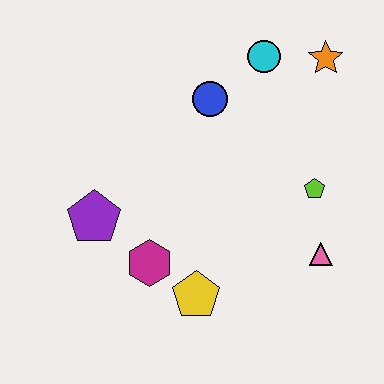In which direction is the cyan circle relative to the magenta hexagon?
The cyan circle is above the magenta hexagon.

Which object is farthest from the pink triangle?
The purple pentagon is farthest from the pink triangle.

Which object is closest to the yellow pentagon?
The magenta hexagon is closest to the yellow pentagon.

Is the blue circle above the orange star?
No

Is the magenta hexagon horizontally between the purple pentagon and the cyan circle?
Yes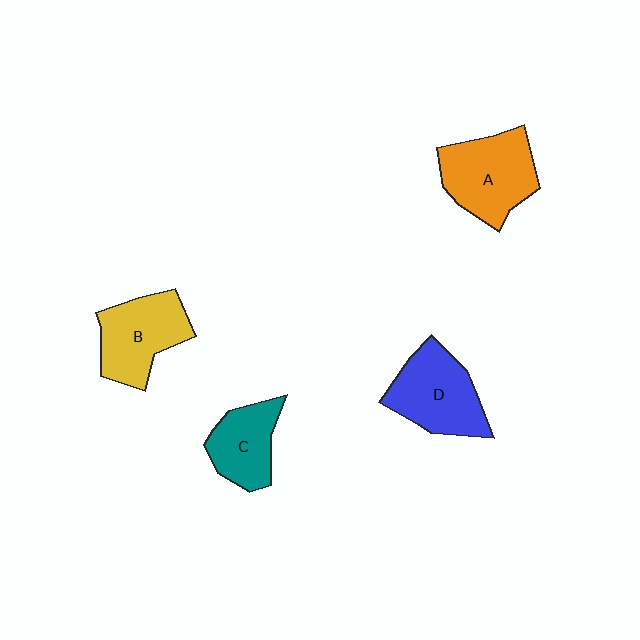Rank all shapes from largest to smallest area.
From largest to smallest: A (orange), D (blue), B (yellow), C (teal).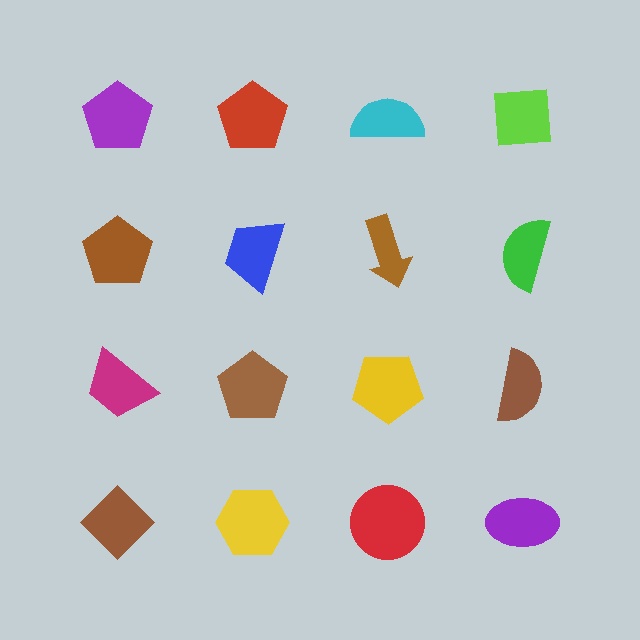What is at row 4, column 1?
A brown diamond.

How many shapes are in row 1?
4 shapes.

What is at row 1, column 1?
A purple pentagon.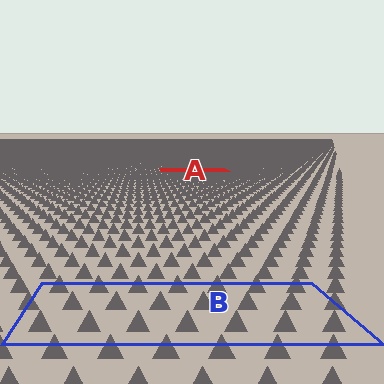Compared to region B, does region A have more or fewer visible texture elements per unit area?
Region A has more texture elements per unit area — they are packed more densely because it is farther away.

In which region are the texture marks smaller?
The texture marks are smaller in region A, because it is farther away.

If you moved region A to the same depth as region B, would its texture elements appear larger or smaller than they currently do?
They would appear larger. At a closer depth, the same texture elements are projected at a bigger on-screen size.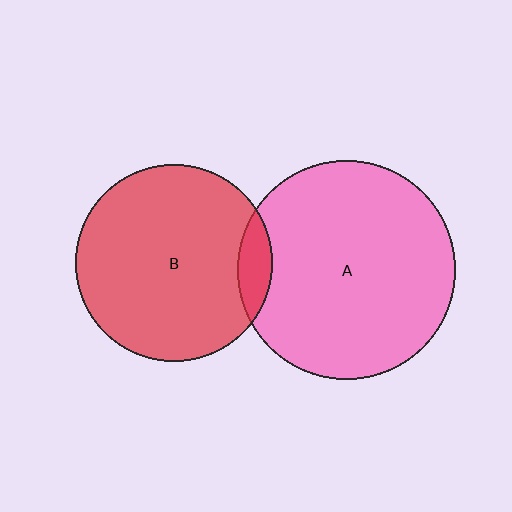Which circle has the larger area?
Circle A (pink).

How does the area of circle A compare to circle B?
Approximately 1.2 times.